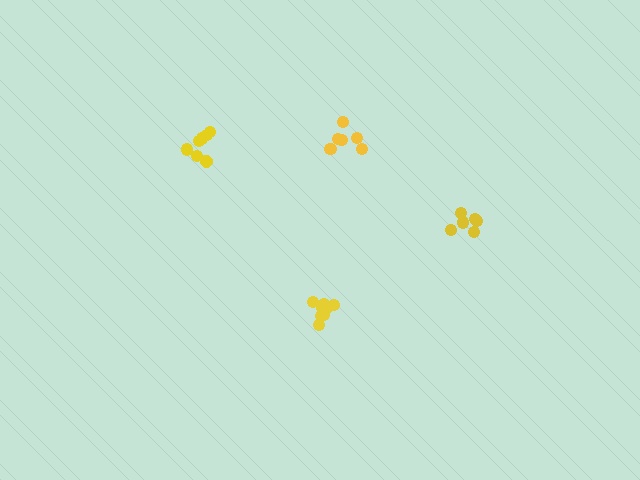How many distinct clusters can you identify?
There are 4 distinct clusters.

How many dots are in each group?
Group 1: 6 dots, Group 2: 11 dots, Group 3: 6 dots, Group 4: 8 dots (31 total).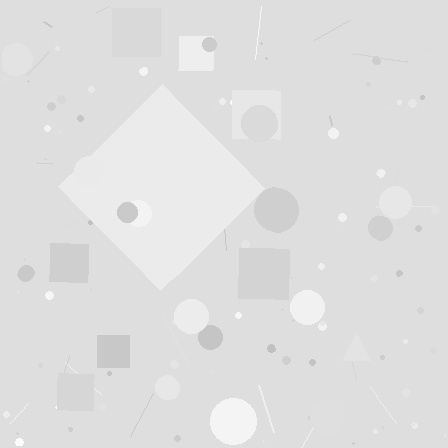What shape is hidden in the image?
A diamond is hidden in the image.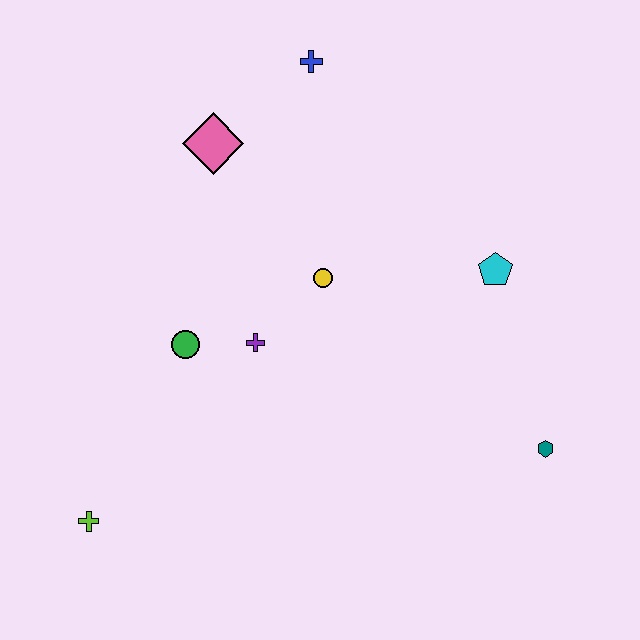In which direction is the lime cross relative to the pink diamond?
The lime cross is below the pink diamond.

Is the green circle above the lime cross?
Yes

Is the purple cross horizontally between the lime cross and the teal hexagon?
Yes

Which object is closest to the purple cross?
The green circle is closest to the purple cross.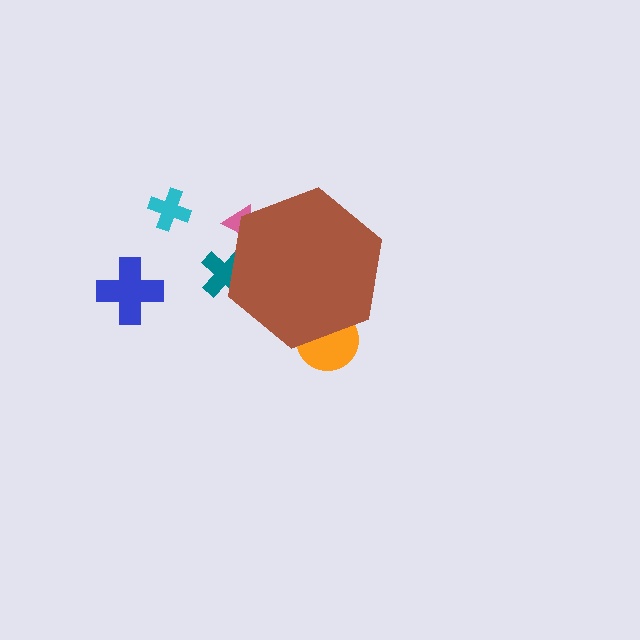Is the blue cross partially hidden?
No, the blue cross is fully visible.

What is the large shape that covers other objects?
A brown hexagon.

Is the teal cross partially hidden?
Yes, the teal cross is partially hidden behind the brown hexagon.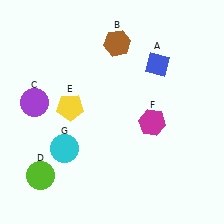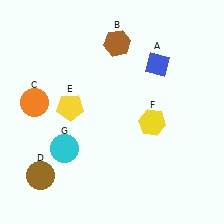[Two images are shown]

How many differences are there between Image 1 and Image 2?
There are 3 differences between the two images.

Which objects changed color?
C changed from purple to orange. D changed from lime to brown. F changed from magenta to yellow.